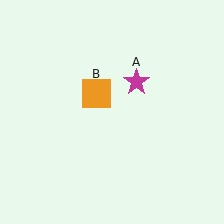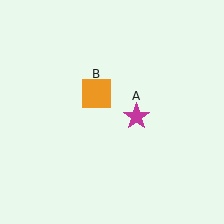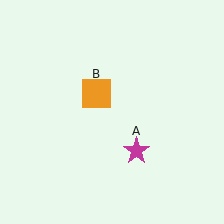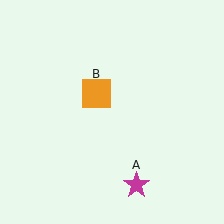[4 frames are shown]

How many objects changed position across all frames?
1 object changed position: magenta star (object A).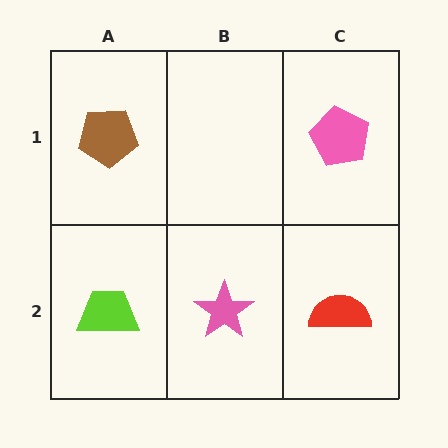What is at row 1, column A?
A brown pentagon.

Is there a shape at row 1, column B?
No, that cell is empty.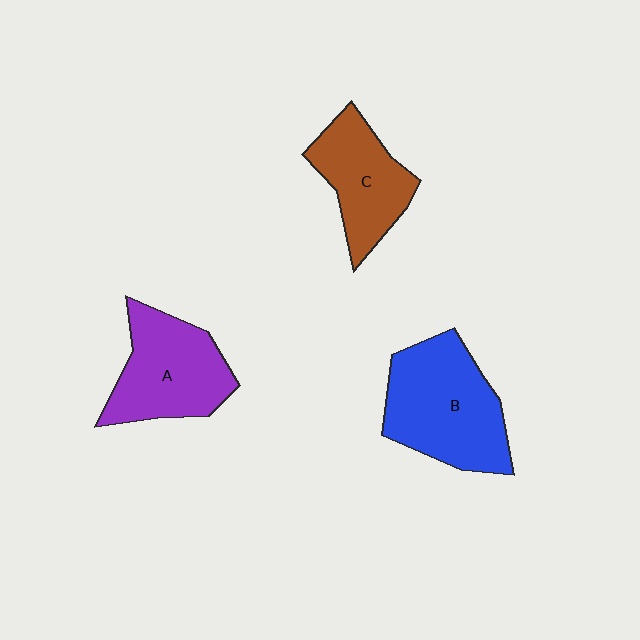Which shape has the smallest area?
Shape C (brown).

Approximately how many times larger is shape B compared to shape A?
Approximately 1.2 times.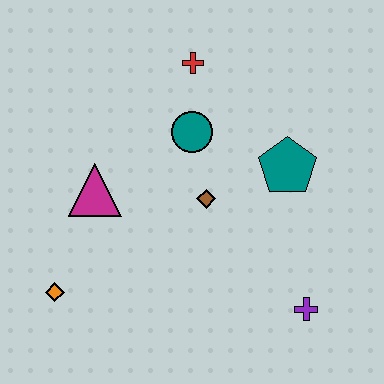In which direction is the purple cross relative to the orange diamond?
The purple cross is to the right of the orange diamond.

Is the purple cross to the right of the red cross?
Yes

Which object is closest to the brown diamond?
The teal circle is closest to the brown diamond.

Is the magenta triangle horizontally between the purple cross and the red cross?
No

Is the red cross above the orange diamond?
Yes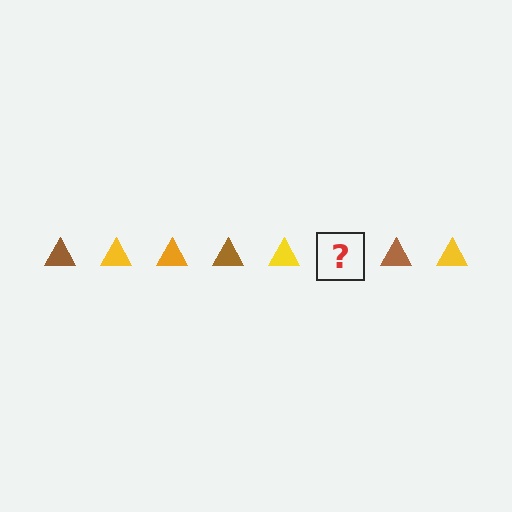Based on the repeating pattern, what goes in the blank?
The blank should be an orange triangle.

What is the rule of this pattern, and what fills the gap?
The rule is that the pattern cycles through brown, yellow, orange triangles. The gap should be filled with an orange triangle.